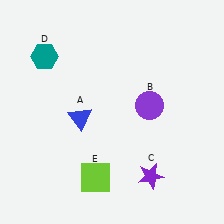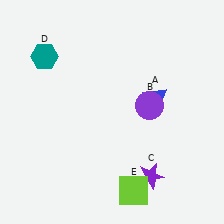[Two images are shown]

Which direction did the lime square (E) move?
The lime square (E) moved right.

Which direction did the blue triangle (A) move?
The blue triangle (A) moved right.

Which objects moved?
The objects that moved are: the blue triangle (A), the lime square (E).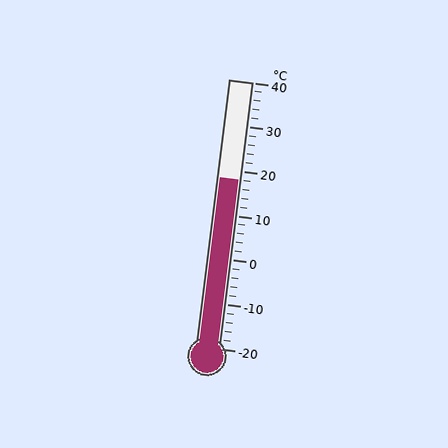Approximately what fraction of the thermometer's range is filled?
The thermometer is filled to approximately 65% of its range.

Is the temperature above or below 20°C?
The temperature is below 20°C.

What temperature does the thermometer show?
The thermometer shows approximately 18°C.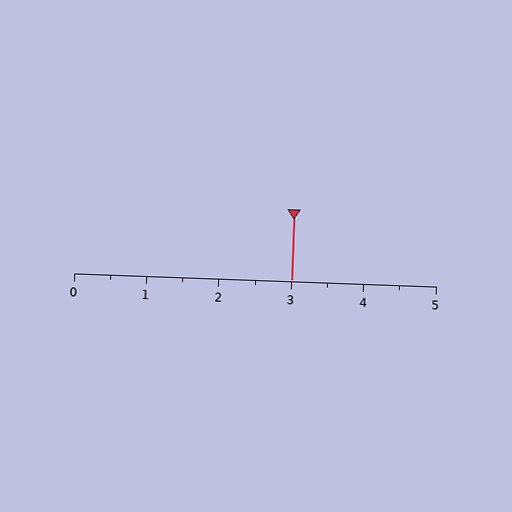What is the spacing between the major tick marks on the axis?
The major ticks are spaced 1 apart.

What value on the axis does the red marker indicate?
The marker indicates approximately 3.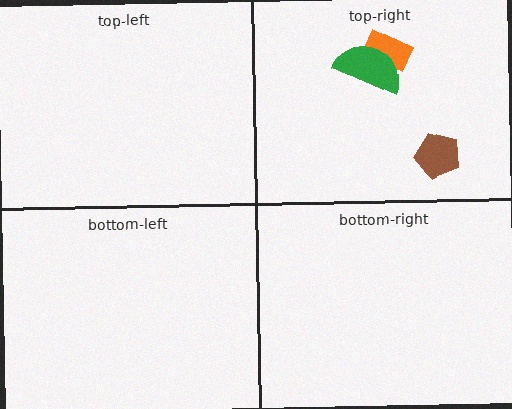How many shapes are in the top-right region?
3.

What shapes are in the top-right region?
The orange rectangle, the brown pentagon, the green semicircle.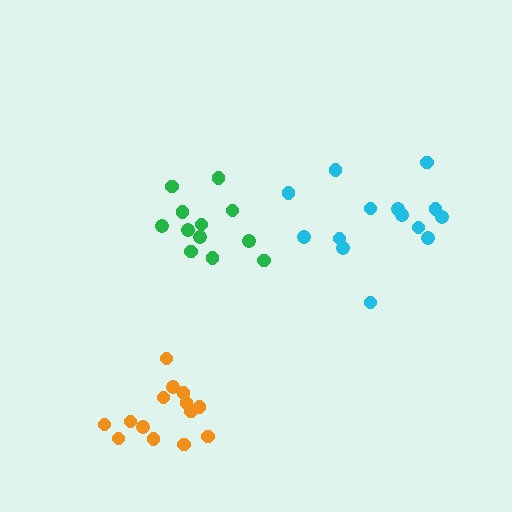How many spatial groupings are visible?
There are 3 spatial groupings.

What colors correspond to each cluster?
The clusters are colored: cyan, green, orange.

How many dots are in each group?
Group 1: 14 dots, Group 2: 12 dots, Group 3: 14 dots (40 total).